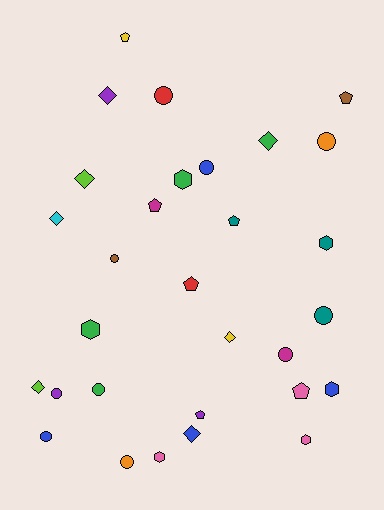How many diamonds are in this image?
There are 7 diamonds.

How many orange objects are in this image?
There are 2 orange objects.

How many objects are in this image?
There are 30 objects.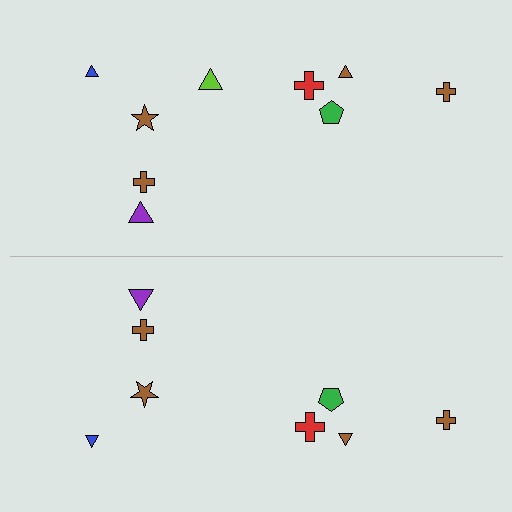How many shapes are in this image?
There are 17 shapes in this image.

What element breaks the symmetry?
A lime triangle is missing from the bottom side.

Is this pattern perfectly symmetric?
No, the pattern is not perfectly symmetric. A lime triangle is missing from the bottom side.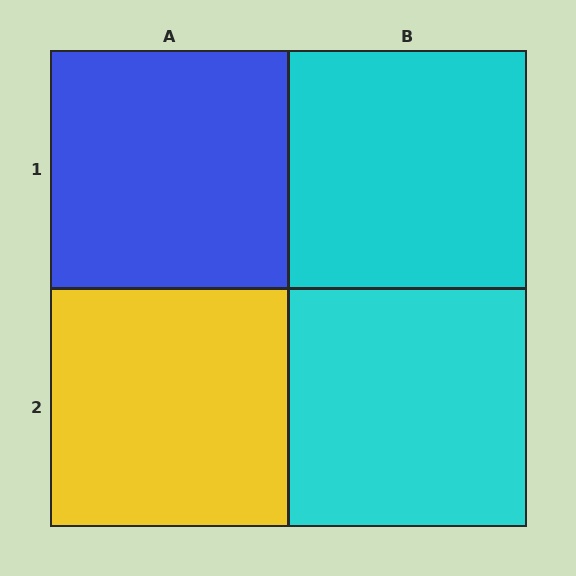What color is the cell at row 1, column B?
Cyan.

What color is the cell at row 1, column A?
Blue.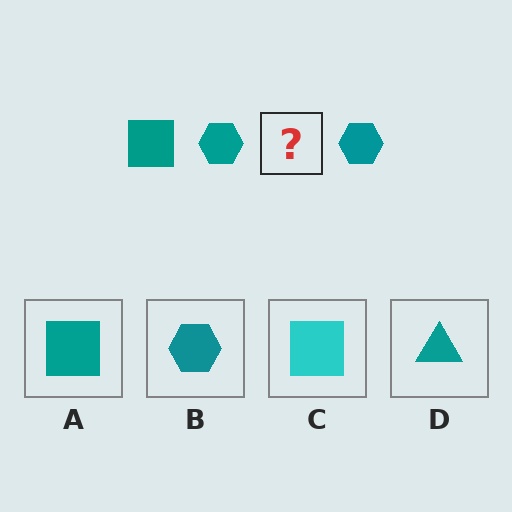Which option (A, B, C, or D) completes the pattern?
A.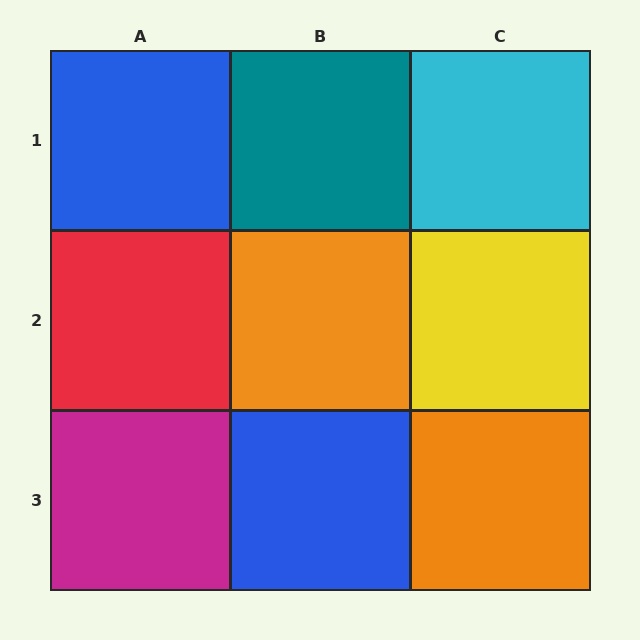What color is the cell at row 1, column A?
Blue.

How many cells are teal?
1 cell is teal.